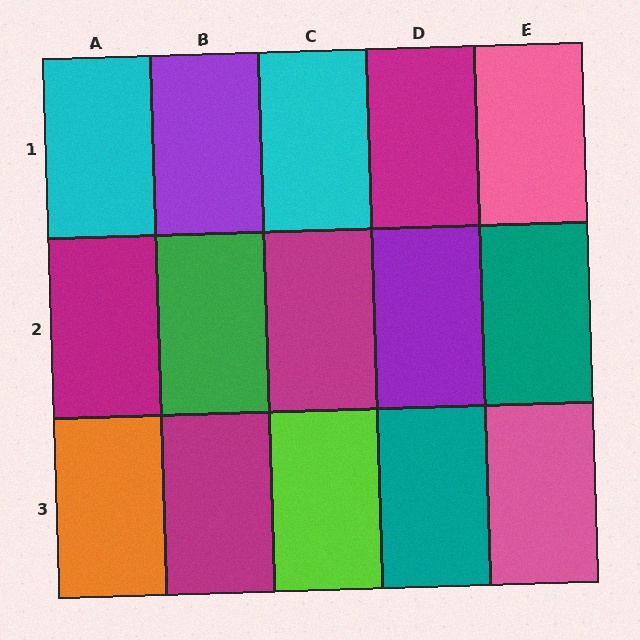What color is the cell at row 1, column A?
Cyan.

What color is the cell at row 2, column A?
Magenta.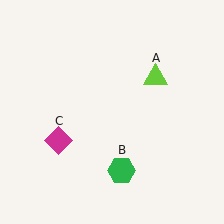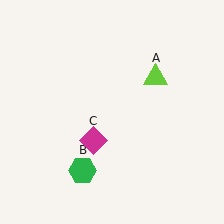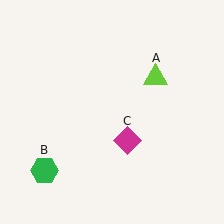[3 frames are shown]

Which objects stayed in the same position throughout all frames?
Lime triangle (object A) remained stationary.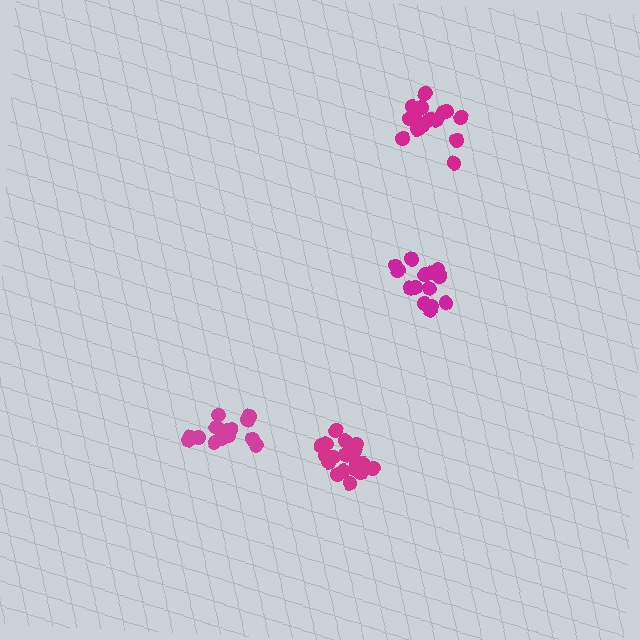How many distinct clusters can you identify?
There are 4 distinct clusters.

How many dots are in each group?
Group 1: 14 dots, Group 2: 14 dots, Group 3: 17 dots, Group 4: 20 dots (65 total).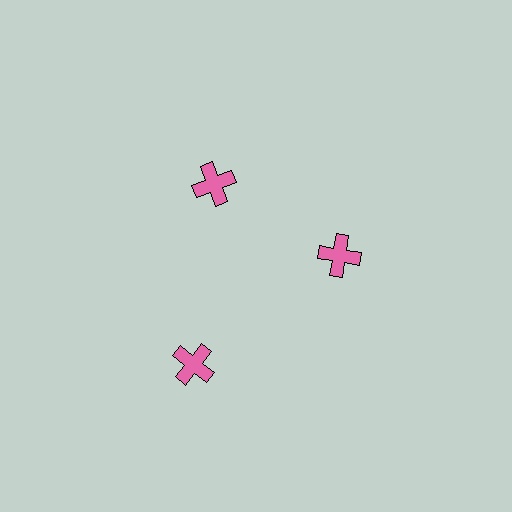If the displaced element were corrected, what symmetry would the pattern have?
It would have 3-fold rotational symmetry — the pattern would map onto itself every 120 degrees.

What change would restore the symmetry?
The symmetry would be restored by moving it inward, back onto the ring so that all 3 crosses sit at equal angles and equal distance from the center.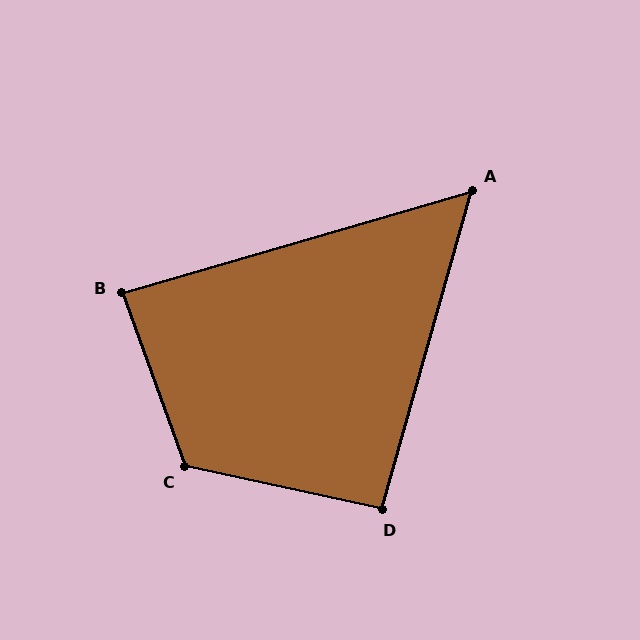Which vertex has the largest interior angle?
C, at approximately 122 degrees.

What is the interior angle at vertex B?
Approximately 86 degrees (approximately right).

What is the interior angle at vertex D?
Approximately 94 degrees (approximately right).